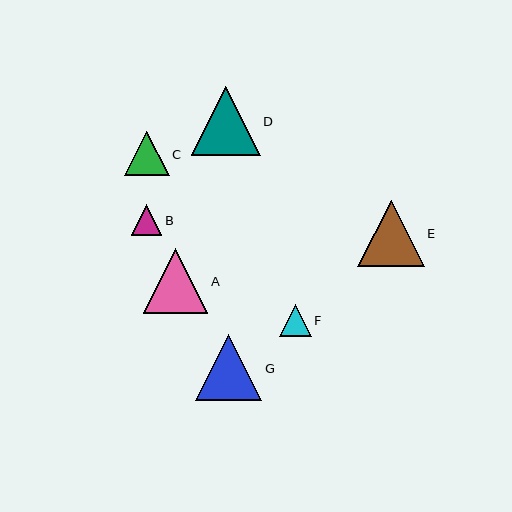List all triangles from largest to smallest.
From largest to smallest: D, G, E, A, C, F, B.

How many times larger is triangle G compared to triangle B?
Triangle G is approximately 2.2 times the size of triangle B.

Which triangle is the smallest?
Triangle B is the smallest with a size of approximately 31 pixels.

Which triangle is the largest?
Triangle D is the largest with a size of approximately 69 pixels.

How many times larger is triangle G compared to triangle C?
Triangle G is approximately 1.5 times the size of triangle C.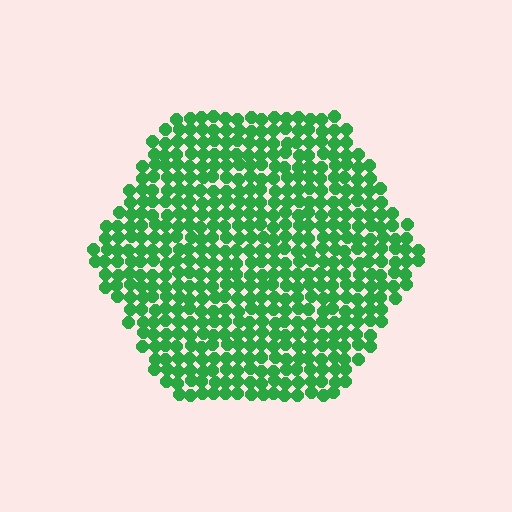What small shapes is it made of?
It is made of small circles.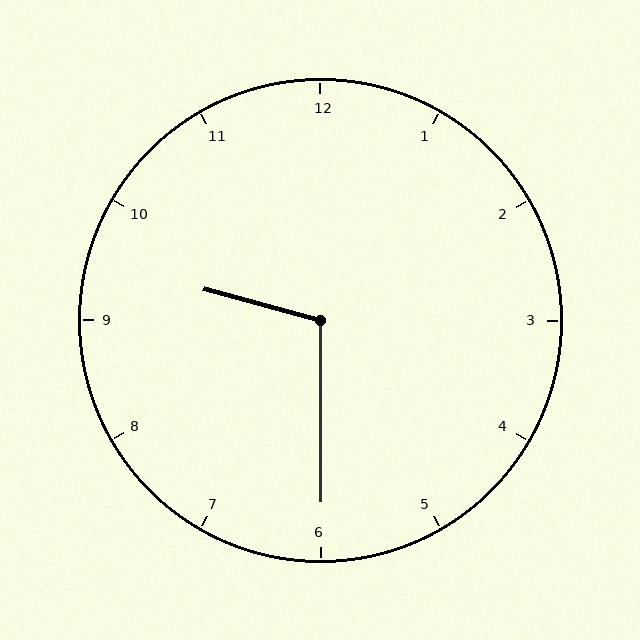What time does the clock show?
9:30.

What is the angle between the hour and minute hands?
Approximately 105 degrees.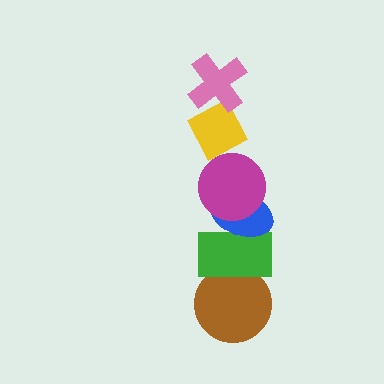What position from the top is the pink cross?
The pink cross is 1st from the top.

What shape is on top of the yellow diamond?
The pink cross is on top of the yellow diamond.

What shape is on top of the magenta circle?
The yellow diamond is on top of the magenta circle.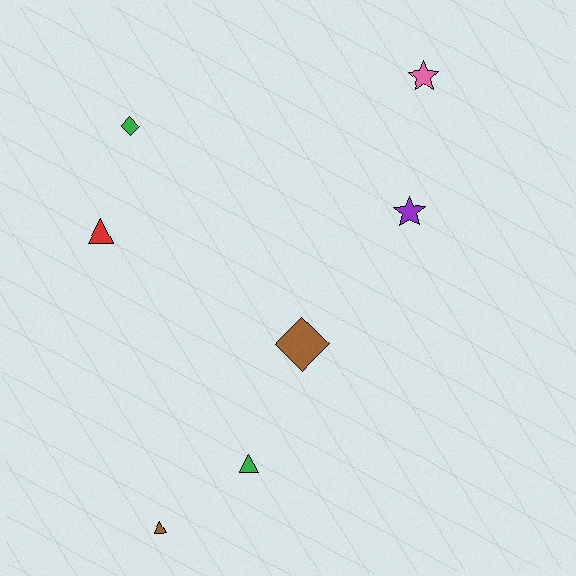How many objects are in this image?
There are 7 objects.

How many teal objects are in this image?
There are no teal objects.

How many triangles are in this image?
There are 3 triangles.